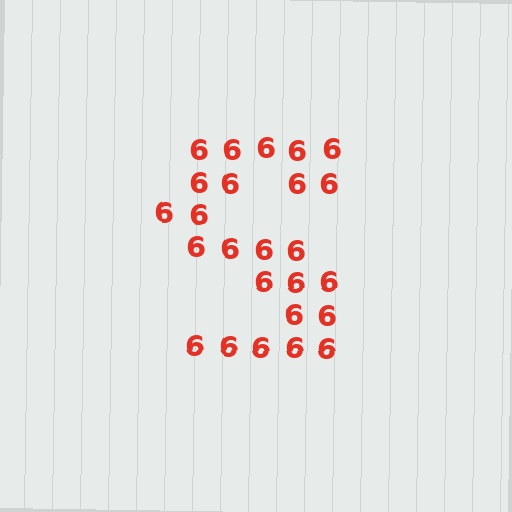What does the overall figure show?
The overall figure shows the letter S.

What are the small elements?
The small elements are digit 6's.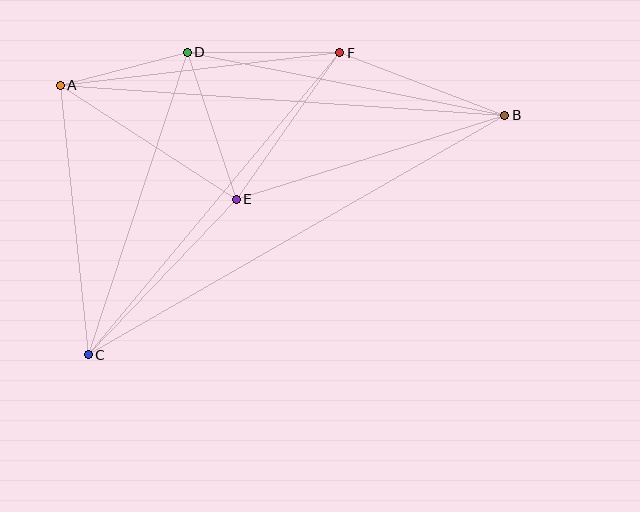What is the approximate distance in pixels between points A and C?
The distance between A and C is approximately 271 pixels.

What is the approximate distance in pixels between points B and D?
The distance between B and D is approximately 324 pixels.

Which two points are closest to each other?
Points A and D are closest to each other.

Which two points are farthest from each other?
Points B and C are farthest from each other.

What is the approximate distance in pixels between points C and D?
The distance between C and D is approximately 318 pixels.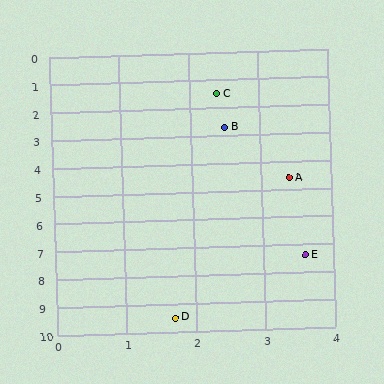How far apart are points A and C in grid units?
Points A and C are about 3.3 grid units apart.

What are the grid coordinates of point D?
Point D is at approximately (1.7, 9.5).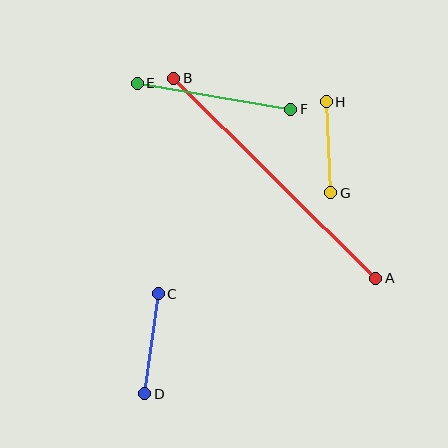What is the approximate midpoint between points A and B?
The midpoint is at approximately (275, 178) pixels.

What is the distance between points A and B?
The distance is approximately 284 pixels.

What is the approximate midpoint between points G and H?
The midpoint is at approximately (328, 147) pixels.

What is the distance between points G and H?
The distance is approximately 91 pixels.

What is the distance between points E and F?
The distance is approximately 155 pixels.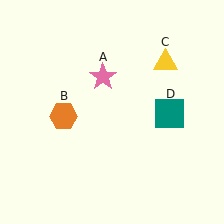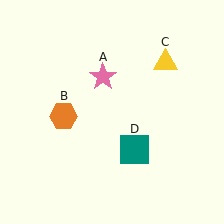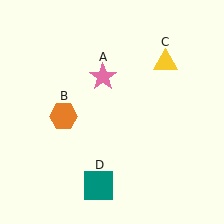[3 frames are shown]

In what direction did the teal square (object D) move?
The teal square (object D) moved down and to the left.